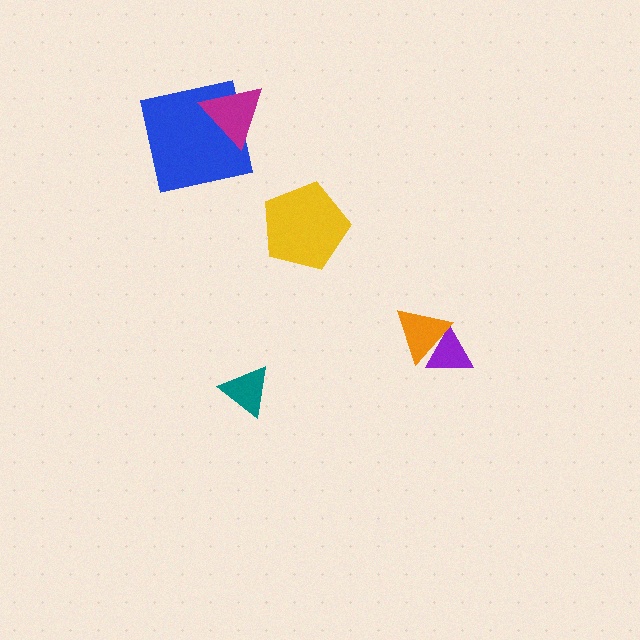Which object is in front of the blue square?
The magenta triangle is in front of the blue square.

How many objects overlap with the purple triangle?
1 object overlaps with the purple triangle.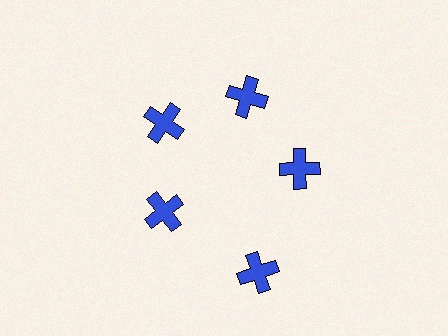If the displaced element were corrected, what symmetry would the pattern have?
It would have 5-fold rotational symmetry — the pattern would map onto itself every 72 degrees.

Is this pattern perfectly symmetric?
No. The 5 blue crosses are arranged in a ring, but one element near the 5 o'clock position is pushed outward from the center, breaking the 5-fold rotational symmetry.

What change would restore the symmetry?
The symmetry would be restored by moving it inward, back onto the ring so that all 5 crosses sit at equal angles and equal distance from the center.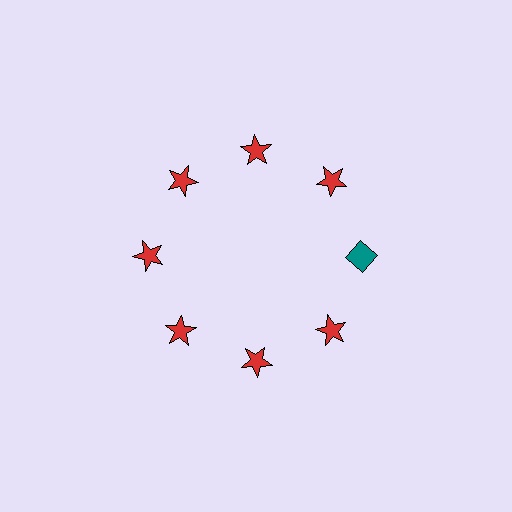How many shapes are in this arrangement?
There are 8 shapes arranged in a ring pattern.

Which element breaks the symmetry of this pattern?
The teal diamond at roughly the 3 o'clock position breaks the symmetry. All other shapes are red stars.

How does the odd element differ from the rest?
It differs in both color (teal instead of red) and shape (diamond instead of star).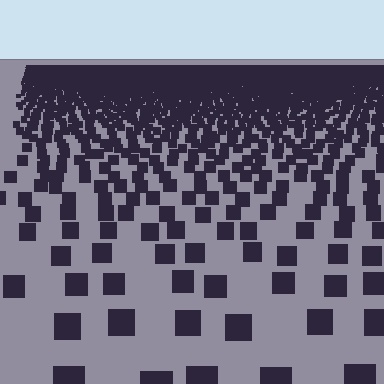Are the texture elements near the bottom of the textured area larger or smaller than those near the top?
Larger. Near the bottom, elements are closer to the viewer and appear at a bigger on-screen size.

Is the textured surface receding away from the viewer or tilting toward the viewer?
The surface is receding away from the viewer. Texture elements get smaller and denser toward the top.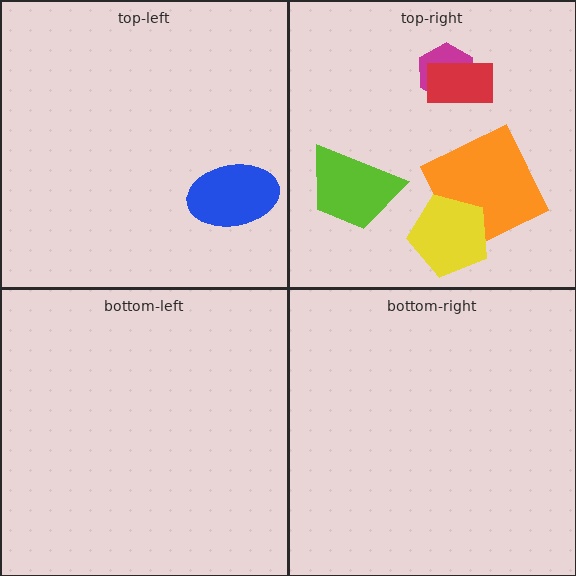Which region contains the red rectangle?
The top-right region.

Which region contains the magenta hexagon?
The top-right region.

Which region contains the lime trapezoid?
The top-right region.